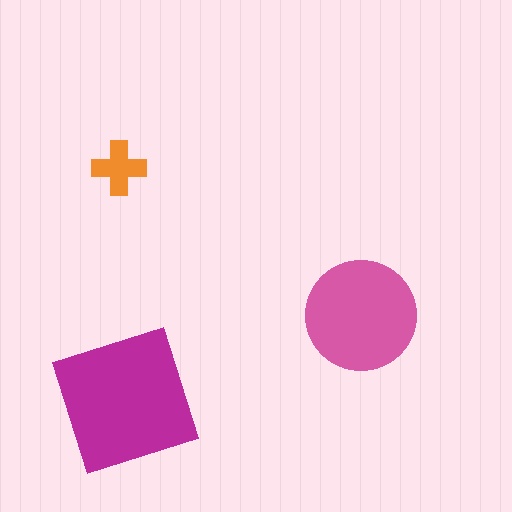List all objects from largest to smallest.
The magenta square, the pink circle, the orange cross.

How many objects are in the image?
There are 3 objects in the image.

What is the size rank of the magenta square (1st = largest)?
1st.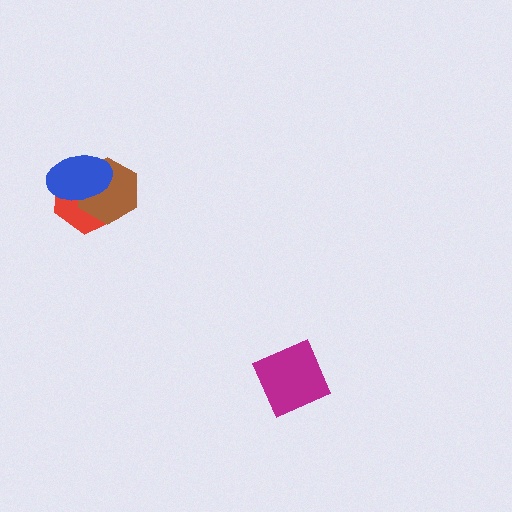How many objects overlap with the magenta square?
0 objects overlap with the magenta square.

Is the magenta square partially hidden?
No, no other shape covers it.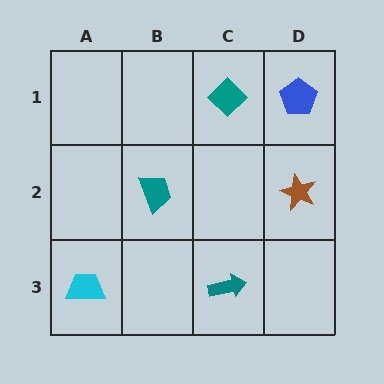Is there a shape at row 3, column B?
No, that cell is empty.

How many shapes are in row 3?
2 shapes.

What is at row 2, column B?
A teal trapezoid.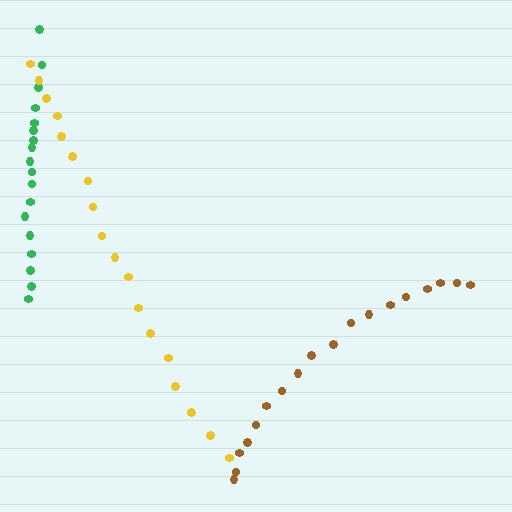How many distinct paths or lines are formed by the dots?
There are 3 distinct paths.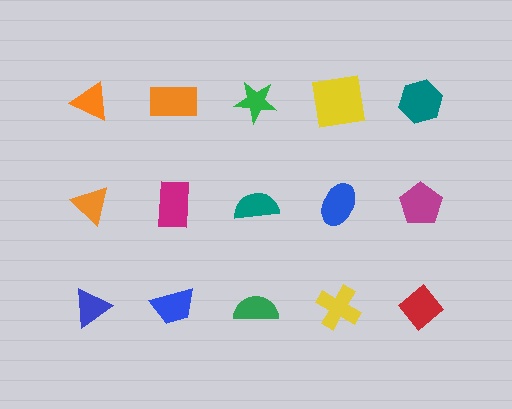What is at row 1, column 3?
A green star.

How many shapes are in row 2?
5 shapes.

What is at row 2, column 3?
A teal semicircle.